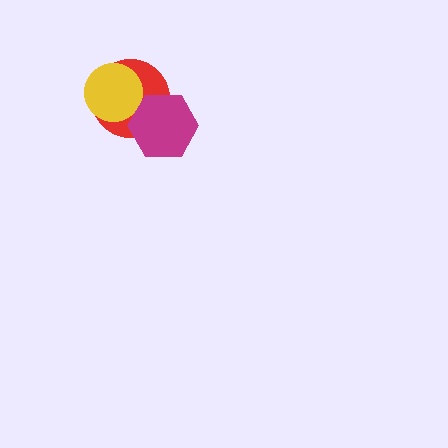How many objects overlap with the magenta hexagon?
1 object overlaps with the magenta hexagon.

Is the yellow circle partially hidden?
No, no other shape covers it.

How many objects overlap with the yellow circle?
1 object overlaps with the yellow circle.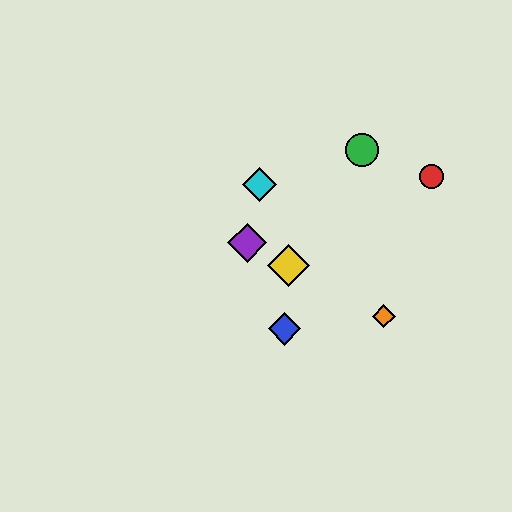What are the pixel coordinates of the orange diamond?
The orange diamond is at (384, 316).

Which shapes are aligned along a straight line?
The yellow diamond, the purple diamond, the orange diamond are aligned along a straight line.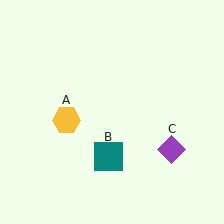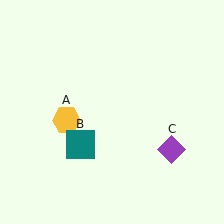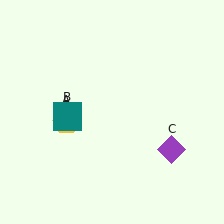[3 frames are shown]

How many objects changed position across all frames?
1 object changed position: teal square (object B).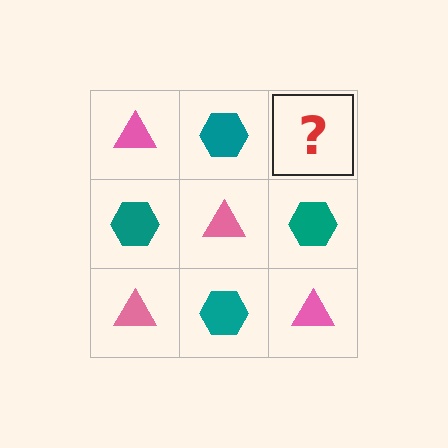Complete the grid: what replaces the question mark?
The question mark should be replaced with a pink triangle.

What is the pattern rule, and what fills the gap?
The rule is that it alternates pink triangle and teal hexagon in a checkerboard pattern. The gap should be filled with a pink triangle.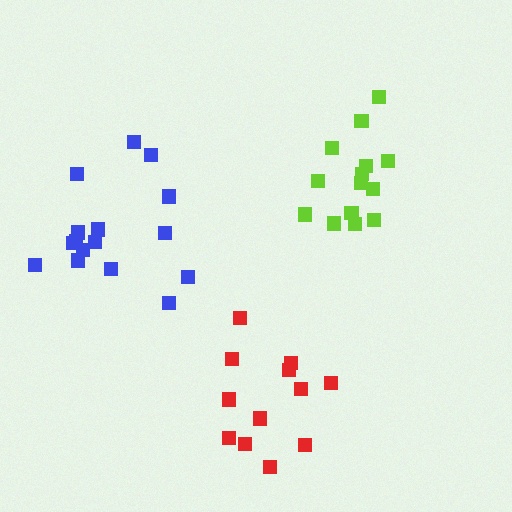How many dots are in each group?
Group 1: 14 dots, Group 2: 16 dots, Group 3: 12 dots (42 total).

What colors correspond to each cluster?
The clusters are colored: lime, blue, red.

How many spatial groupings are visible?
There are 3 spatial groupings.